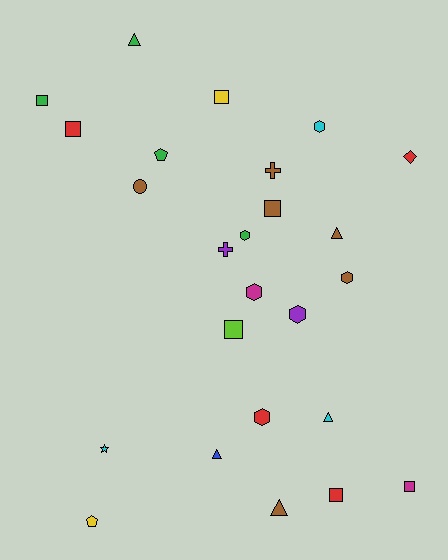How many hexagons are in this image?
There are 6 hexagons.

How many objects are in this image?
There are 25 objects.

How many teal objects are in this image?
There are no teal objects.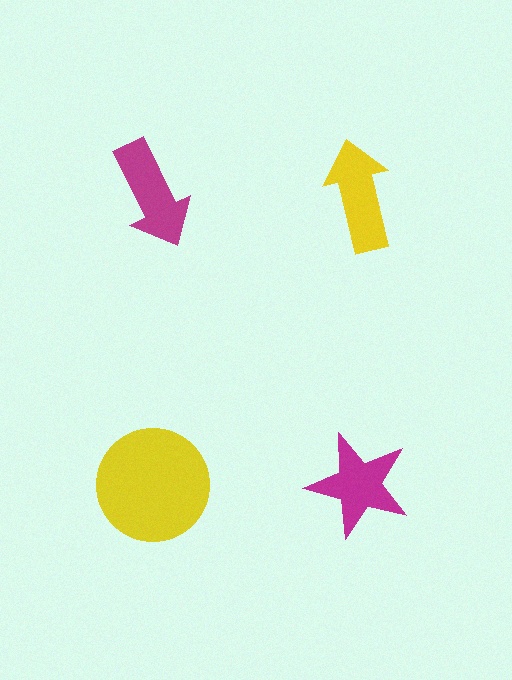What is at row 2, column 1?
A yellow circle.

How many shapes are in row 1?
2 shapes.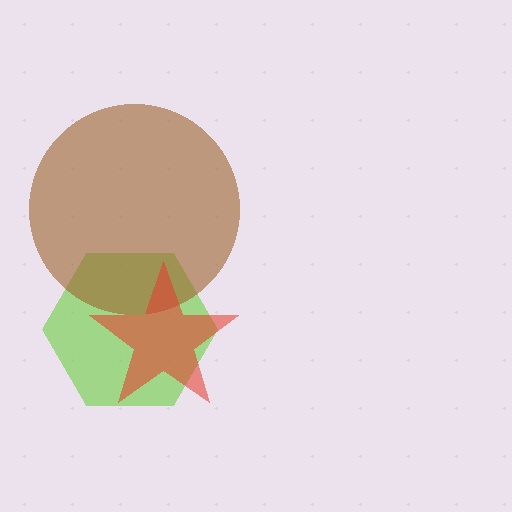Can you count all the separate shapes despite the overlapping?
Yes, there are 3 separate shapes.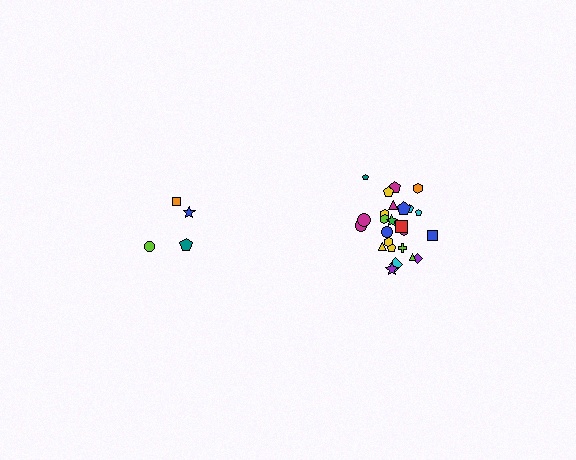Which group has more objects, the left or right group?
The right group.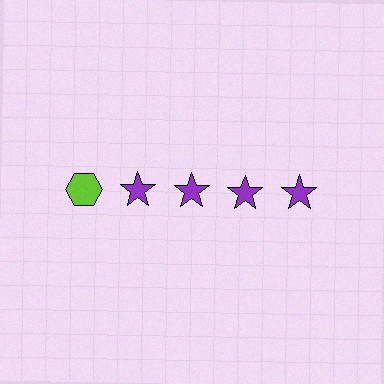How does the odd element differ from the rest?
It differs in both color (lime instead of purple) and shape (hexagon instead of star).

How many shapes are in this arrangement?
There are 5 shapes arranged in a grid pattern.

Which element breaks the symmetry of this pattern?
The lime hexagon in the top row, leftmost column breaks the symmetry. All other shapes are purple stars.